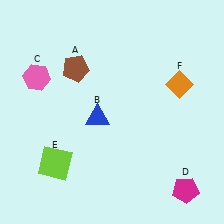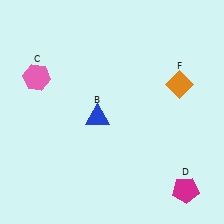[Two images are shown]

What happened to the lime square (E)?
The lime square (E) was removed in Image 2. It was in the bottom-left area of Image 1.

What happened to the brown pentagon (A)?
The brown pentagon (A) was removed in Image 2. It was in the top-left area of Image 1.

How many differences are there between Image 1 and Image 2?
There are 2 differences between the two images.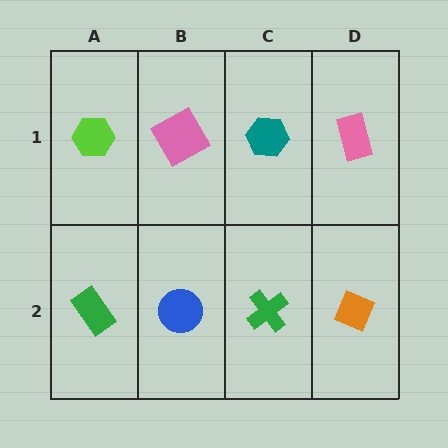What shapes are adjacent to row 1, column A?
A green rectangle (row 2, column A), a pink square (row 1, column B).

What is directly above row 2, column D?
A pink rectangle.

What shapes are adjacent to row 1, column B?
A blue circle (row 2, column B), a lime hexagon (row 1, column A), a teal hexagon (row 1, column C).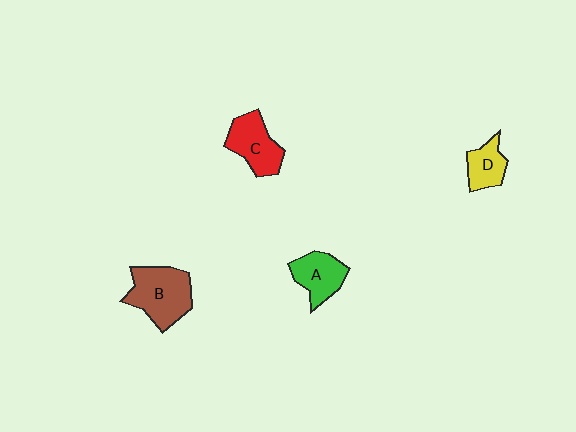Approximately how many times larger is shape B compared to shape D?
Approximately 1.9 times.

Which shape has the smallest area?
Shape D (yellow).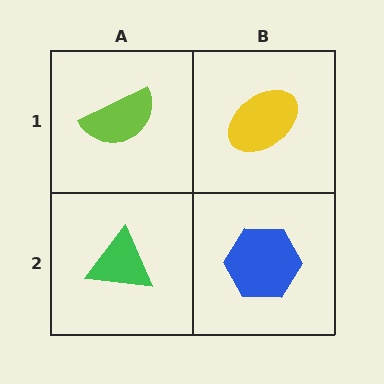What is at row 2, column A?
A green triangle.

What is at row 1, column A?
A lime semicircle.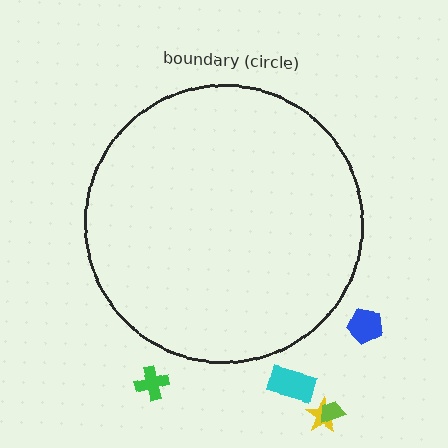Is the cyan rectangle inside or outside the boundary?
Outside.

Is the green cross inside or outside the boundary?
Outside.